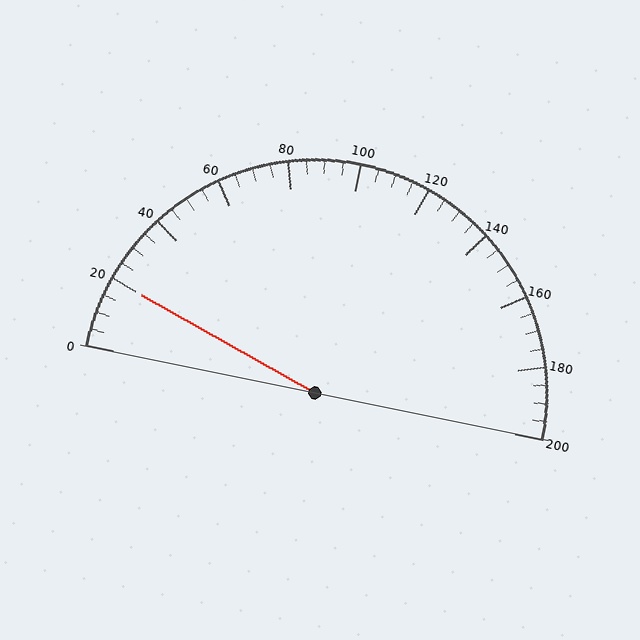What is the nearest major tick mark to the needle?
The nearest major tick mark is 20.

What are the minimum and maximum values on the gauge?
The gauge ranges from 0 to 200.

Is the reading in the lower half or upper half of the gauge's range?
The reading is in the lower half of the range (0 to 200).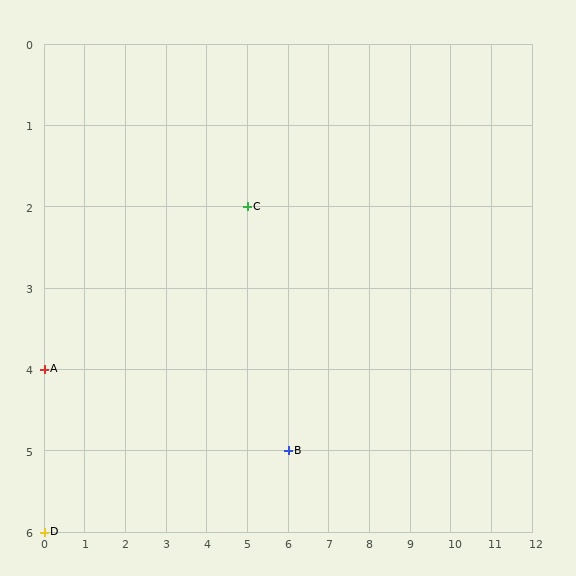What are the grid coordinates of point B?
Point B is at grid coordinates (6, 5).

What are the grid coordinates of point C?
Point C is at grid coordinates (5, 2).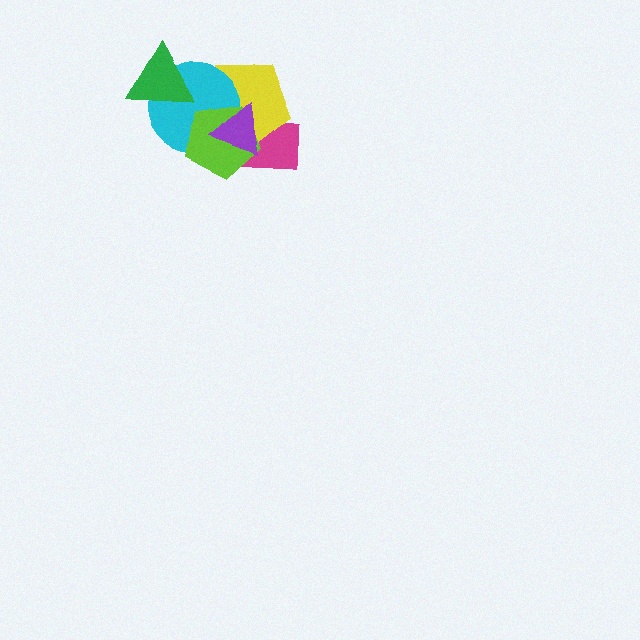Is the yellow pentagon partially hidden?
Yes, it is partially covered by another shape.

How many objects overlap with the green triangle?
1 object overlaps with the green triangle.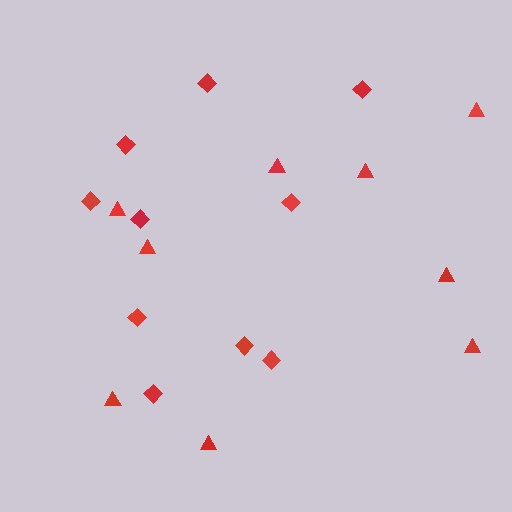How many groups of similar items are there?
There are 2 groups: one group of triangles (9) and one group of diamonds (10).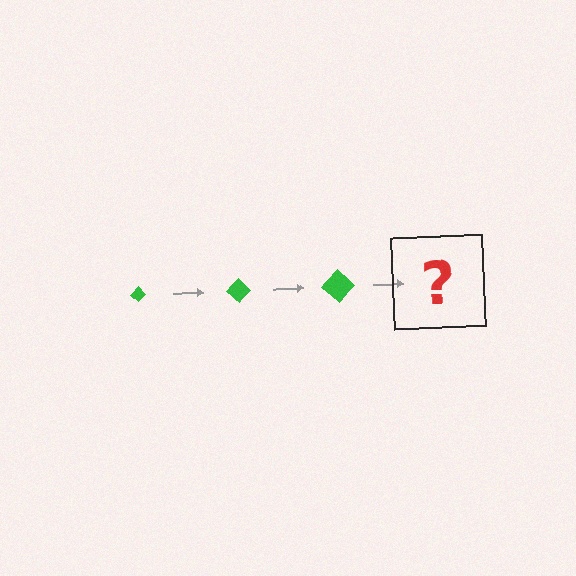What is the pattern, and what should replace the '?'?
The pattern is that the diamond gets progressively larger each step. The '?' should be a green diamond, larger than the previous one.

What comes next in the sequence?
The next element should be a green diamond, larger than the previous one.